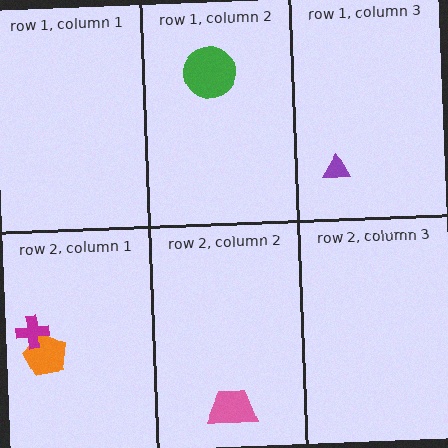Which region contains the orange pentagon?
The row 2, column 1 region.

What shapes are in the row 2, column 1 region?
The orange pentagon, the magenta cross.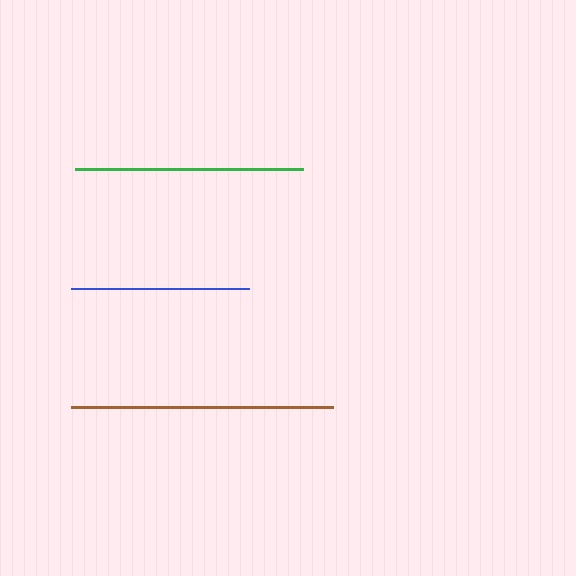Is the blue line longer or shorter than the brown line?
The brown line is longer than the blue line.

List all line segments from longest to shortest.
From longest to shortest: brown, green, blue.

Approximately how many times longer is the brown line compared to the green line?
The brown line is approximately 1.1 times the length of the green line.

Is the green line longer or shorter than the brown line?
The brown line is longer than the green line.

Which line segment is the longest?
The brown line is the longest at approximately 262 pixels.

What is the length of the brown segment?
The brown segment is approximately 262 pixels long.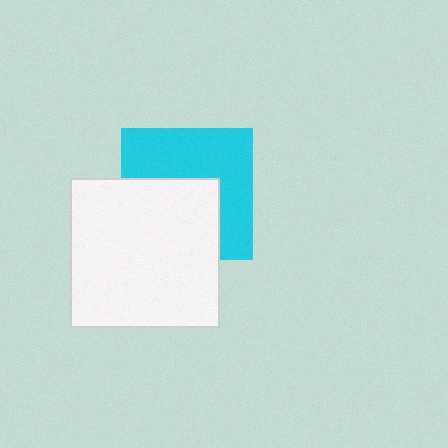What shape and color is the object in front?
The object in front is a white square.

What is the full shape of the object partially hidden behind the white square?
The partially hidden object is a cyan square.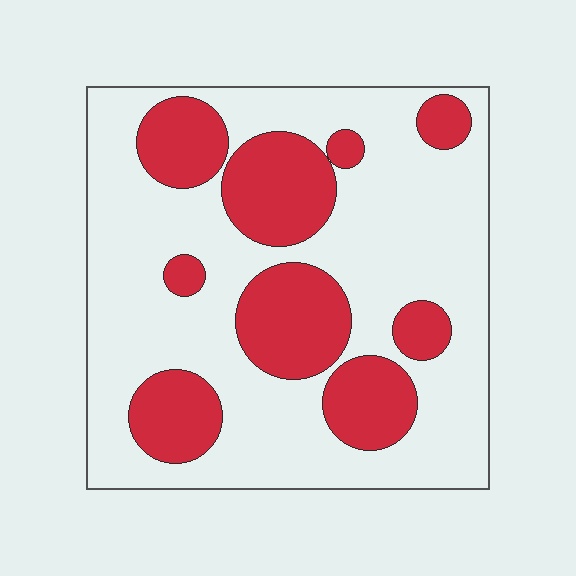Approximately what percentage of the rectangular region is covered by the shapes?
Approximately 30%.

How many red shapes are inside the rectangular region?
9.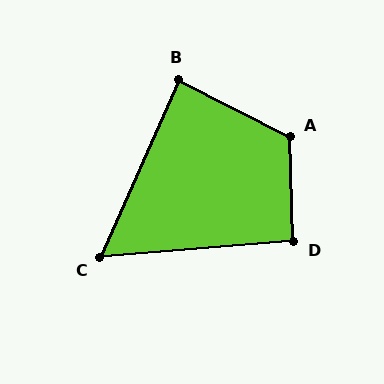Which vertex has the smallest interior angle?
C, at approximately 61 degrees.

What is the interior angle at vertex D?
Approximately 93 degrees (approximately right).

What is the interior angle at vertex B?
Approximately 87 degrees (approximately right).